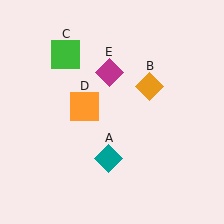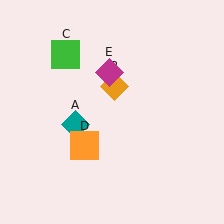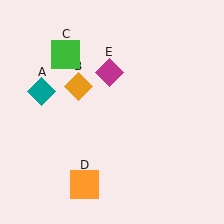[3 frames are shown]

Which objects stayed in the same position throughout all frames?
Green square (object C) and magenta diamond (object E) remained stationary.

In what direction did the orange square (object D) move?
The orange square (object D) moved down.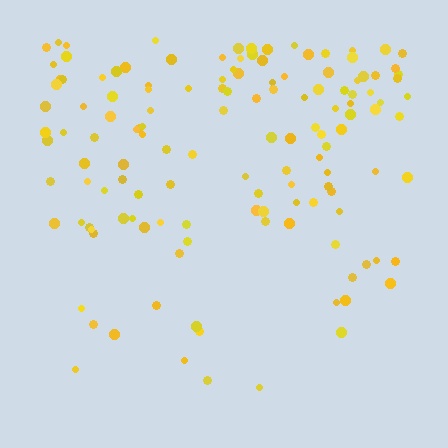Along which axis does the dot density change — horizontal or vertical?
Vertical.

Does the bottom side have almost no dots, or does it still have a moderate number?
Still a moderate number, just noticeably fewer than the top.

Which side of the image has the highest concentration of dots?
The top.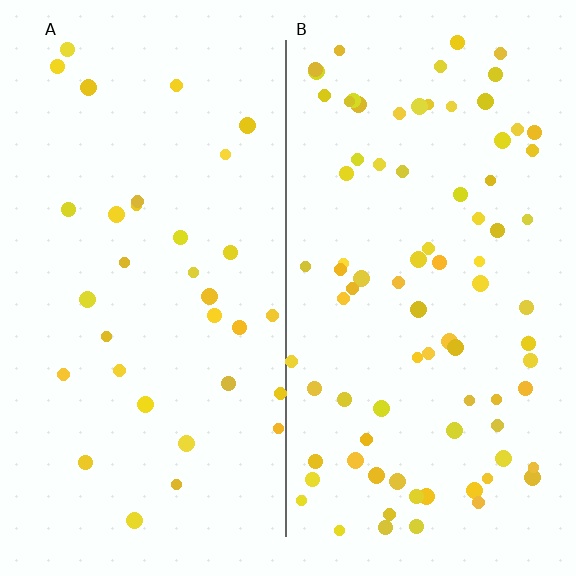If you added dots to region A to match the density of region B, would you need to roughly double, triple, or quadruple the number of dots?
Approximately triple.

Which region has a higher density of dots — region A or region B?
B (the right).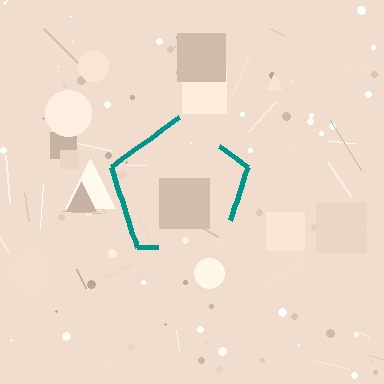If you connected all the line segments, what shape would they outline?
They would outline a pentagon.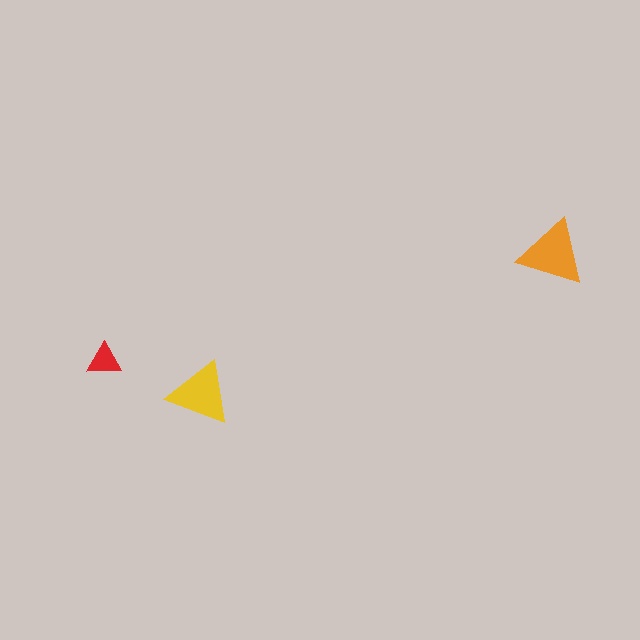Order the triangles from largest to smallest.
the orange one, the yellow one, the red one.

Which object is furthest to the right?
The orange triangle is rightmost.